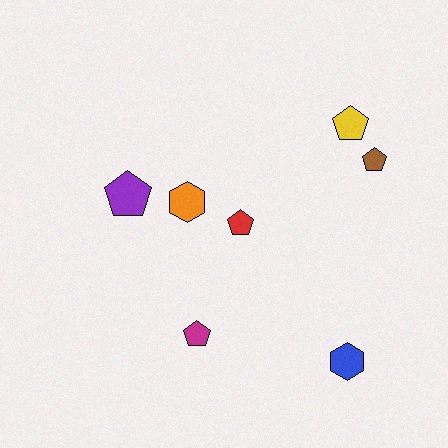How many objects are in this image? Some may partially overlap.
There are 7 objects.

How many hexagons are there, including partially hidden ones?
There are 2 hexagons.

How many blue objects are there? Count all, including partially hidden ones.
There is 1 blue object.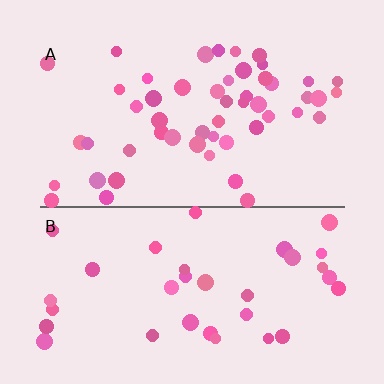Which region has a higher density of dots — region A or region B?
A (the top).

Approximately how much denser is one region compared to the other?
Approximately 1.5× — region A over region B.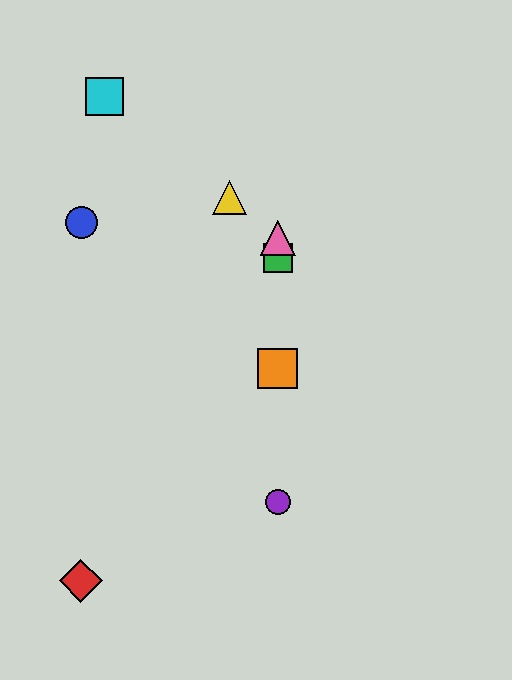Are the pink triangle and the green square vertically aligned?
Yes, both are at x≈278.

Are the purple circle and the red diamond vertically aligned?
No, the purple circle is at x≈278 and the red diamond is at x≈81.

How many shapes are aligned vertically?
4 shapes (the green square, the purple circle, the orange square, the pink triangle) are aligned vertically.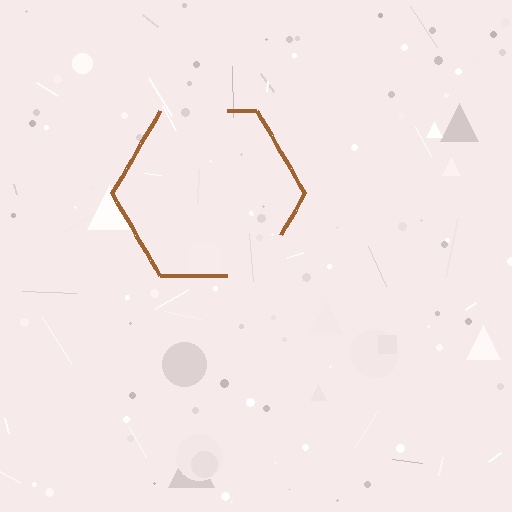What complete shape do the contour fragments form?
The contour fragments form a hexagon.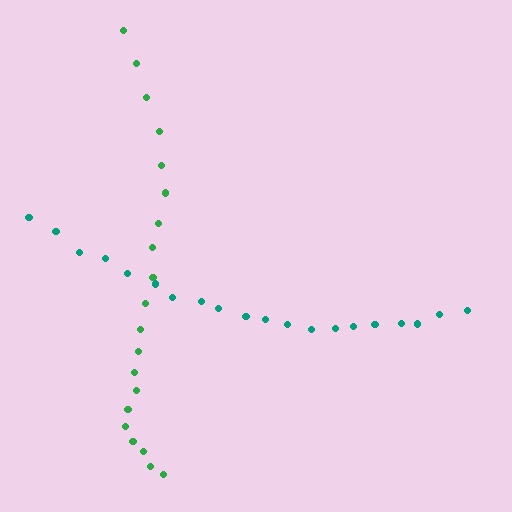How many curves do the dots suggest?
There are 2 distinct paths.